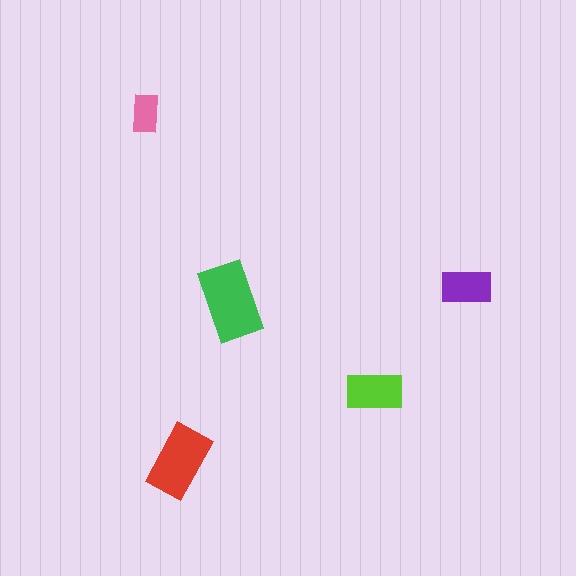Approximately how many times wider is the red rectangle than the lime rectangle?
About 1.5 times wider.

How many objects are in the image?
There are 5 objects in the image.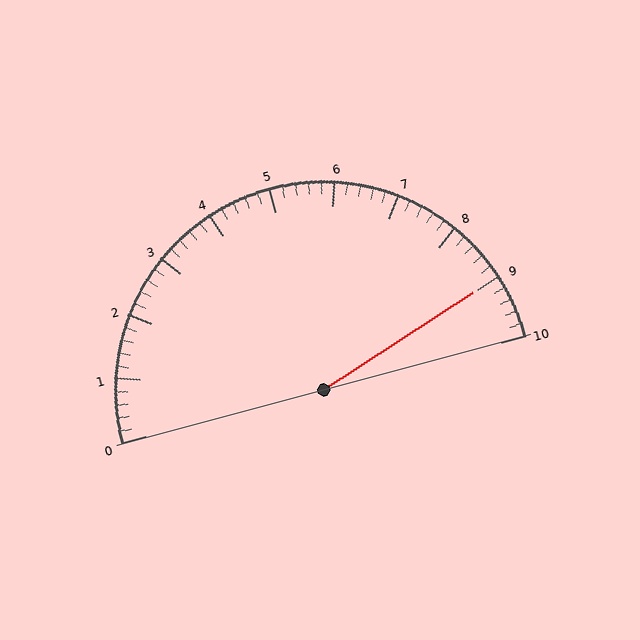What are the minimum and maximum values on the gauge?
The gauge ranges from 0 to 10.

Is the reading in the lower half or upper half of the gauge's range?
The reading is in the upper half of the range (0 to 10).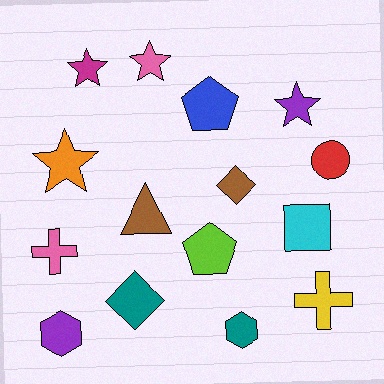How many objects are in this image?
There are 15 objects.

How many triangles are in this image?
There is 1 triangle.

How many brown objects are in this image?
There are 2 brown objects.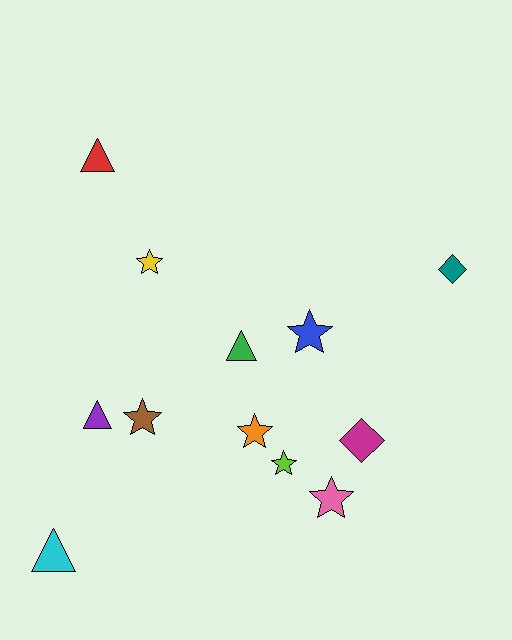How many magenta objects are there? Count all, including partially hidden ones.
There is 1 magenta object.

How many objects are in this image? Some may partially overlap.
There are 12 objects.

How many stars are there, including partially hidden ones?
There are 6 stars.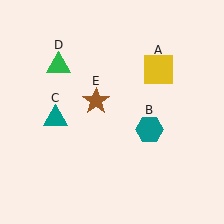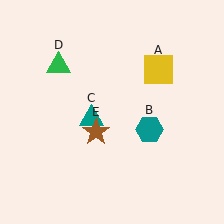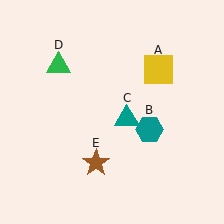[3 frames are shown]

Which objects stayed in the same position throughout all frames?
Yellow square (object A) and teal hexagon (object B) and green triangle (object D) remained stationary.